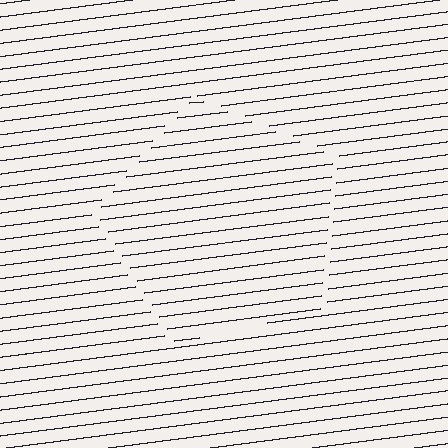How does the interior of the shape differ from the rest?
The interior of the shape contains the same grating, shifted by half a period — the contour is defined by the phase discontinuity where line-ends from the inner and outer gratings abut.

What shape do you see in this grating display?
An illusory pentagon. The interior of the shape contains the same grating, shifted by half a period — the contour is defined by the phase discontinuity where line-ends from the inner and outer gratings abut.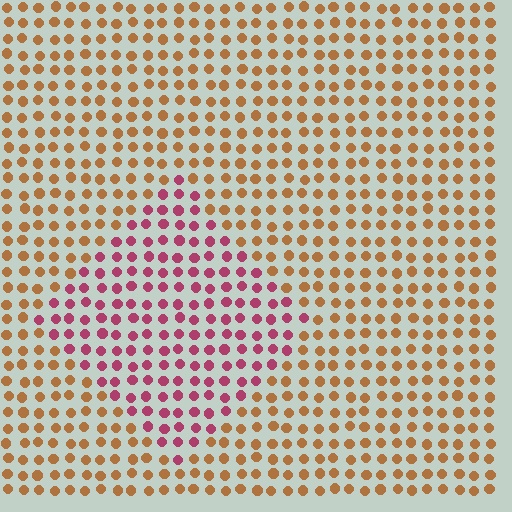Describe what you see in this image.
The image is filled with small brown elements in a uniform arrangement. A diamond-shaped region is visible where the elements are tinted to a slightly different hue, forming a subtle color boundary.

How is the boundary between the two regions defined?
The boundary is defined purely by a slight shift in hue (about 53 degrees). Spacing, size, and orientation are identical on both sides.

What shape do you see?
I see a diamond.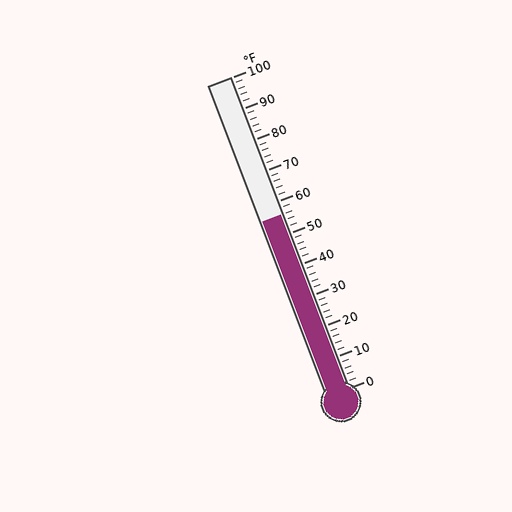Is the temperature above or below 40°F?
The temperature is above 40°F.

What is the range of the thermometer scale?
The thermometer scale ranges from 0°F to 100°F.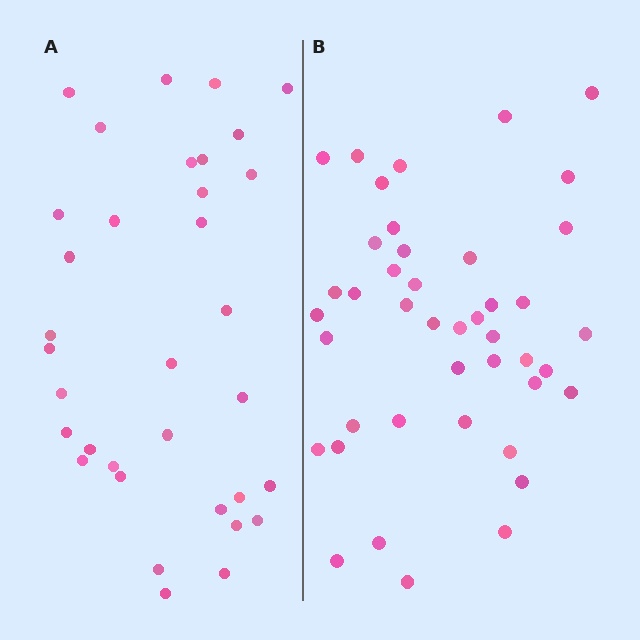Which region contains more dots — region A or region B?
Region B (the right region) has more dots.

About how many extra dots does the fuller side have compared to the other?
Region B has roughly 8 or so more dots than region A.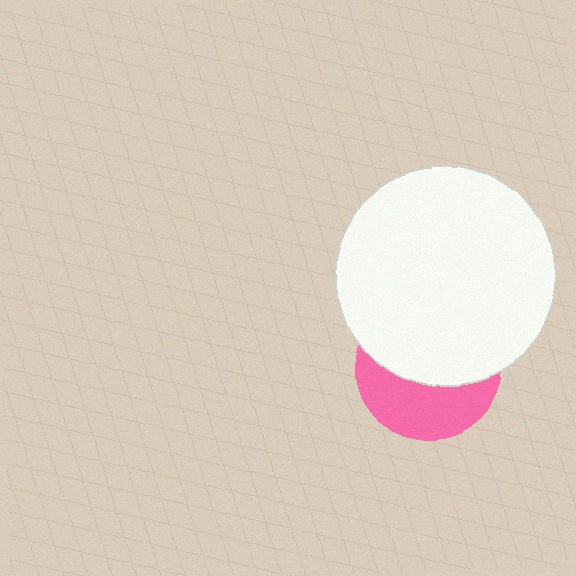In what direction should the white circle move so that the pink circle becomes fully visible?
The white circle should move up. That is the shortest direction to clear the overlap and leave the pink circle fully visible.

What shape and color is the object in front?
The object in front is a white circle.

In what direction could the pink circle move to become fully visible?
The pink circle could move down. That would shift it out from behind the white circle entirely.